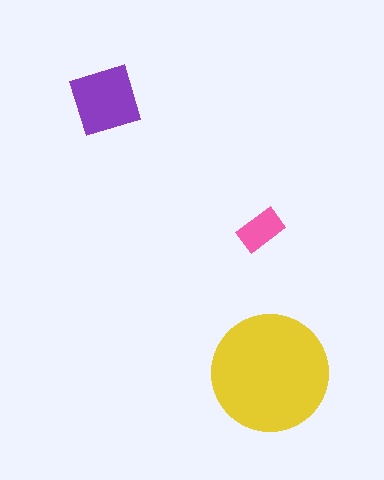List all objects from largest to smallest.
The yellow circle, the purple diamond, the pink rectangle.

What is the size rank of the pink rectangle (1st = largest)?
3rd.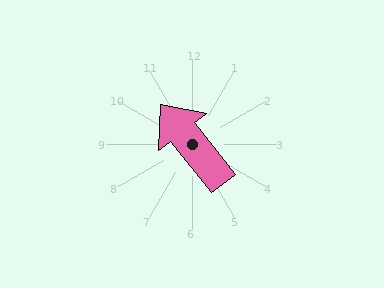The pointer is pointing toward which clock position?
Roughly 11 o'clock.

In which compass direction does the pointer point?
Northwest.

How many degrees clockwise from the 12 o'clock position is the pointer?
Approximately 322 degrees.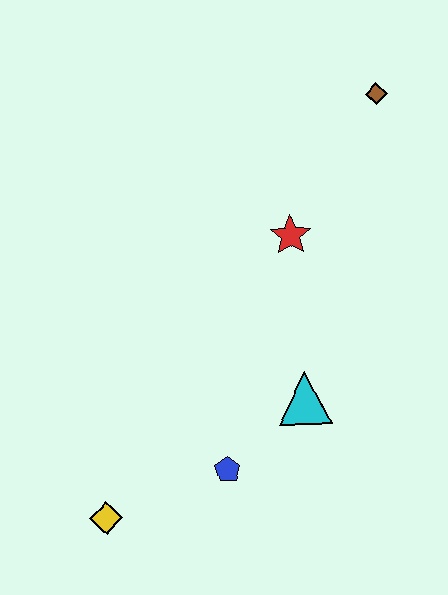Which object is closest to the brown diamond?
The red star is closest to the brown diamond.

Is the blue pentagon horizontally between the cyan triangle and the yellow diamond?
Yes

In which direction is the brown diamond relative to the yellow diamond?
The brown diamond is above the yellow diamond.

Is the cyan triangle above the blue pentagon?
Yes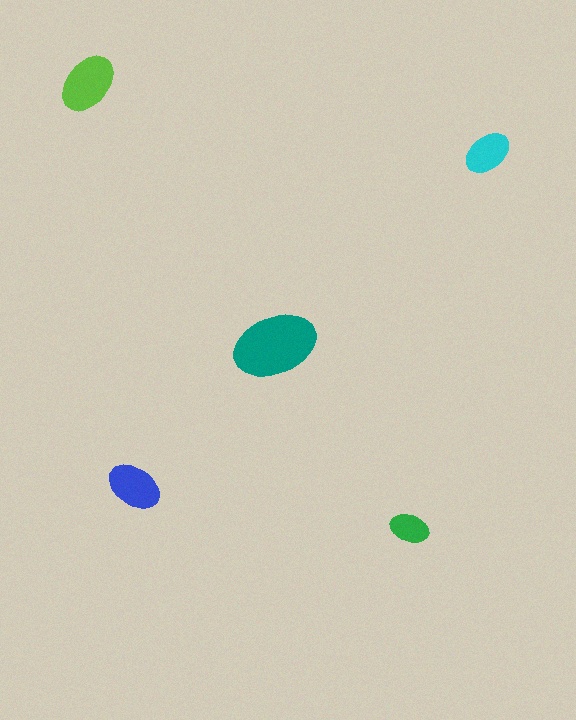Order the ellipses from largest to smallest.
the teal one, the lime one, the blue one, the cyan one, the green one.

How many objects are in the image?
There are 5 objects in the image.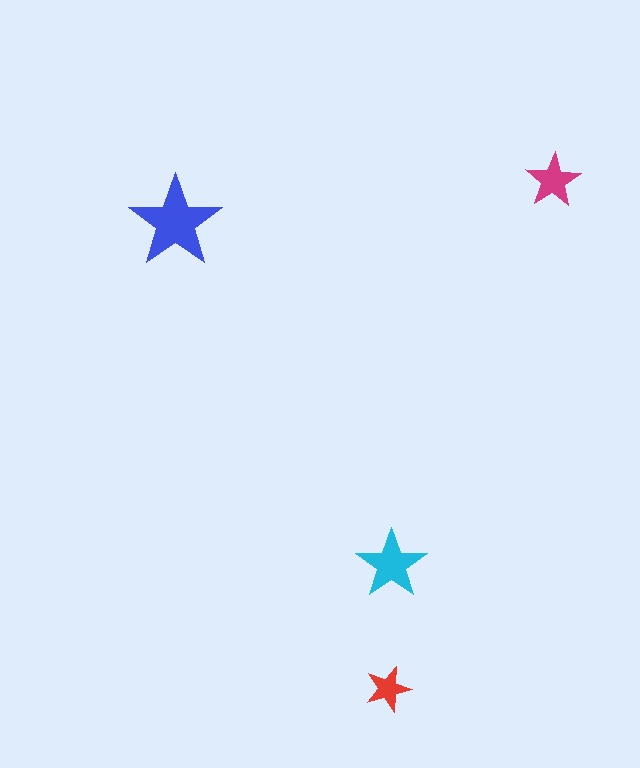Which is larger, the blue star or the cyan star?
The blue one.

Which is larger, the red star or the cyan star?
The cyan one.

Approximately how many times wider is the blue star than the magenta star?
About 1.5 times wider.